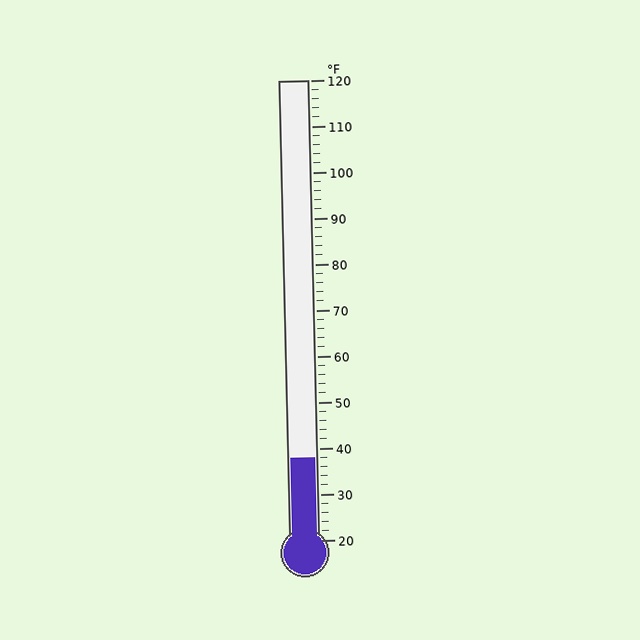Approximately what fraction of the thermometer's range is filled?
The thermometer is filled to approximately 20% of its range.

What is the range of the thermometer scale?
The thermometer scale ranges from 20°F to 120°F.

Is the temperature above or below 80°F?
The temperature is below 80°F.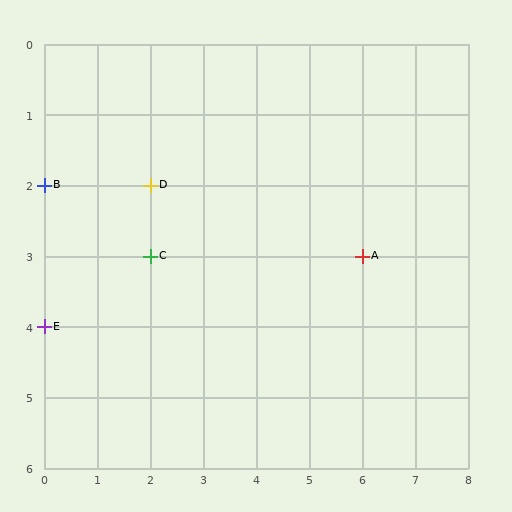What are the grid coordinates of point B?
Point B is at grid coordinates (0, 2).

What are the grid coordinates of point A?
Point A is at grid coordinates (6, 3).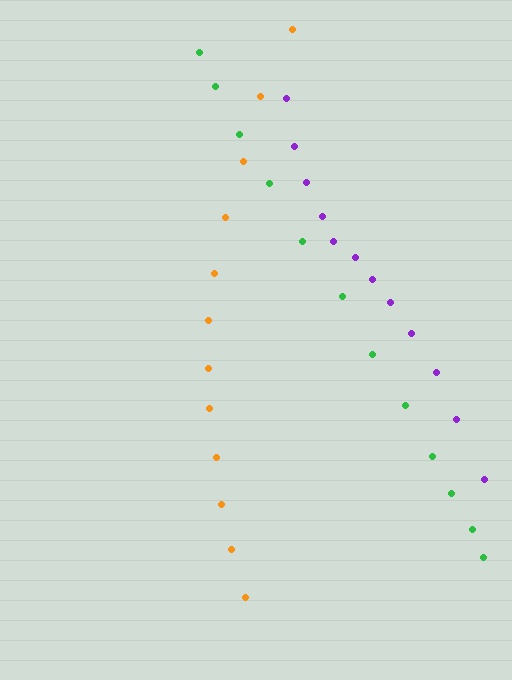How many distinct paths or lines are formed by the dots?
There are 3 distinct paths.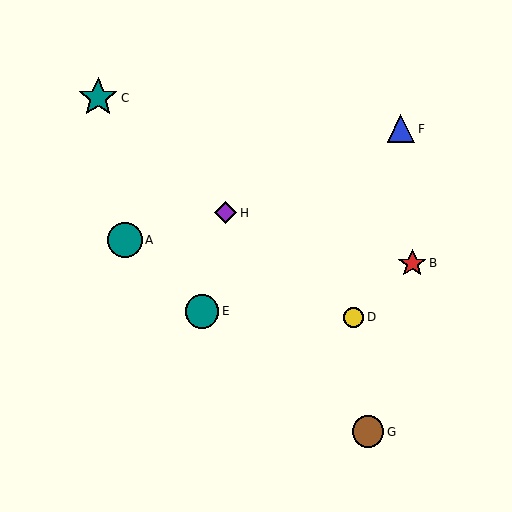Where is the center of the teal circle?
The center of the teal circle is at (125, 240).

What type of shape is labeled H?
Shape H is a purple diamond.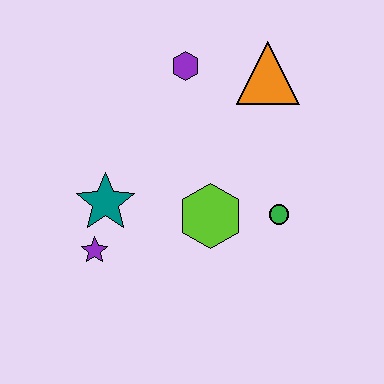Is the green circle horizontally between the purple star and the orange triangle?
No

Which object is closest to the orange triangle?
The purple hexagon is closest to the orange triangle.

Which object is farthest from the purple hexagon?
The purple star is farthest from the purple hexagon.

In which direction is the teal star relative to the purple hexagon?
The teal star is below the purple hexagon.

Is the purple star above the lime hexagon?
No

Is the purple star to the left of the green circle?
Yes